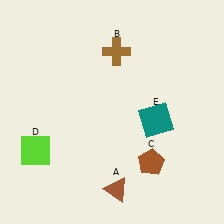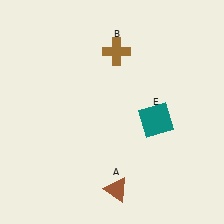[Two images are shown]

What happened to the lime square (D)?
The lime square (D) was removed in Image 2. It was in the bottom-left area of Image 1.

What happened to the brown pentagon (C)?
The brown pentagon (C) was removed in Image 2. It was in the bottom-right area of Image 1.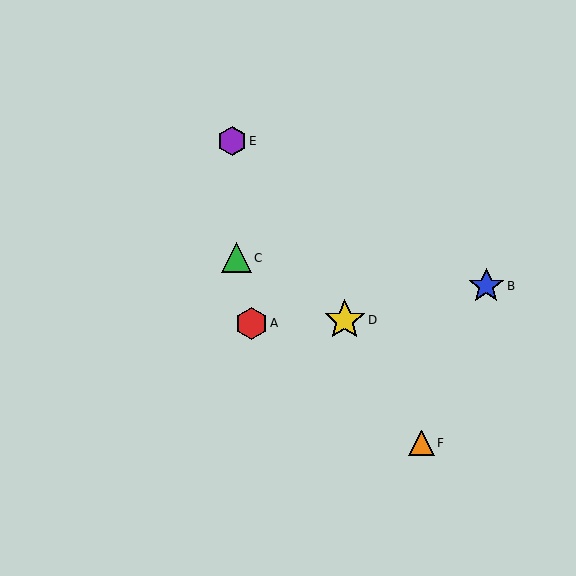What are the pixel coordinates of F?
Object F is at (422, 443).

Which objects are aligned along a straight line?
Objects D, E, F are aligned along a straight line.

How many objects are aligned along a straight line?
3 objects (D, E, F) are aligned along a straight line.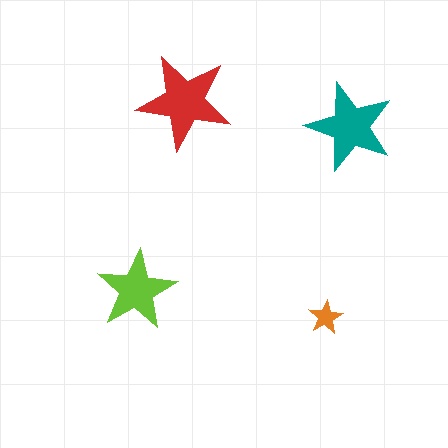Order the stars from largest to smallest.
the red one, the teal one, the lime one, the orange one.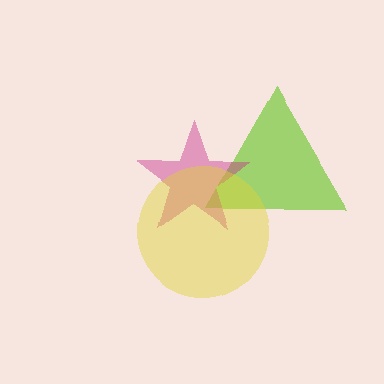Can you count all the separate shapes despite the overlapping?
Yes, there are 3 separate shapes.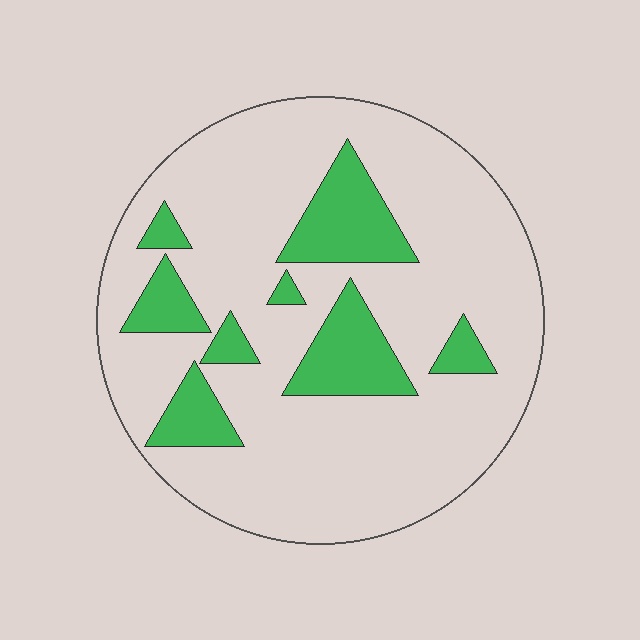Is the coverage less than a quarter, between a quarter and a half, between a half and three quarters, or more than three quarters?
Less than a quarter.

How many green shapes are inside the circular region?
8.